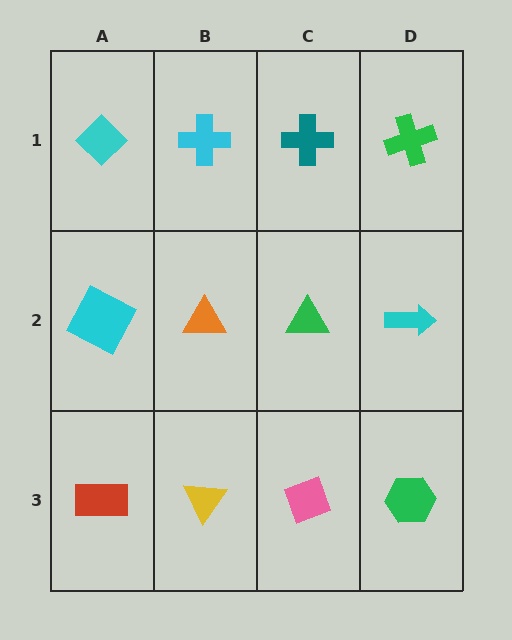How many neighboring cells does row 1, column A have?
2.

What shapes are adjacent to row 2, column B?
A cyan cross (row 1, column B), a yellow triangle (row 3, column B), a cyan square (row 2, column A), a green triangle (row 2, column C).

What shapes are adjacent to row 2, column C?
A teal cross (row 1, column C), a pink diamond (row 3, column C), an orange triangle (row 2, column B), a cyan arrow (row 2, column D).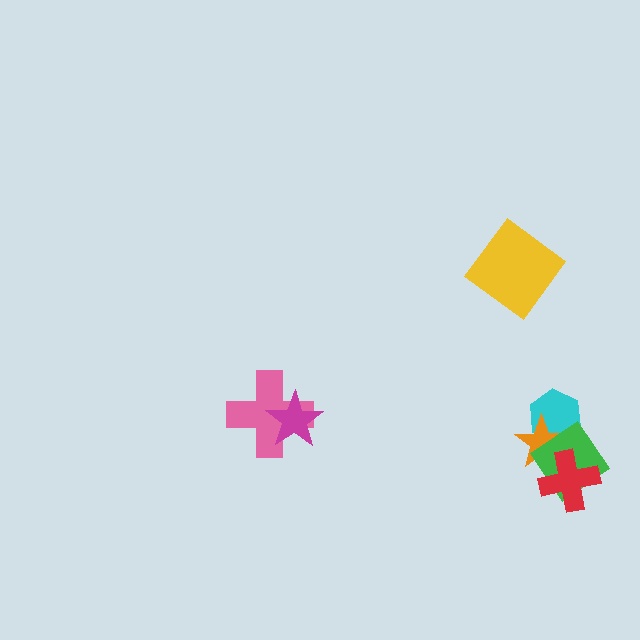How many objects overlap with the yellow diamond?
0 objects overlap with the yellow diamond.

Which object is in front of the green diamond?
The red cross is in front of the green diamond.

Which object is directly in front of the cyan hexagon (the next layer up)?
The orange star is directly in front of the cyan hexagon.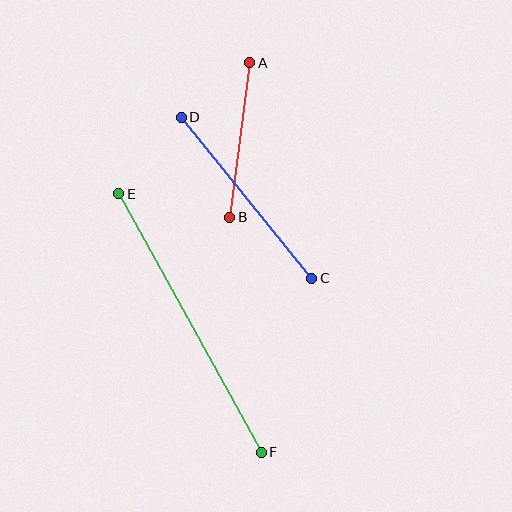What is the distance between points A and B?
The distance is approximately 156 pixels.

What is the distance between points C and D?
The distance is approximately 207 pixels.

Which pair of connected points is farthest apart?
Points E and F are farthest apart.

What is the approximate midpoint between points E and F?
The midpoint is at approximately (190, 323) pixels.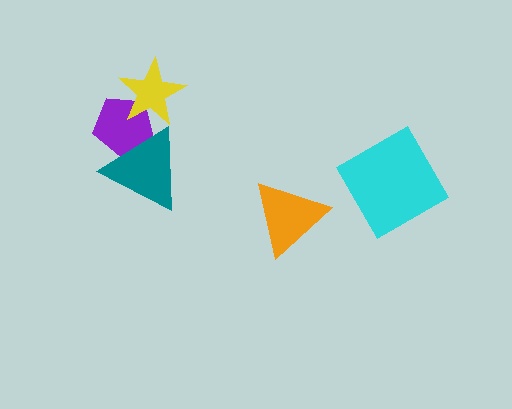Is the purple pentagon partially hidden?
Yes, it is partially covered by another shape.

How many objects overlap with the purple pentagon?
2 objects overlap with the purple pentagon.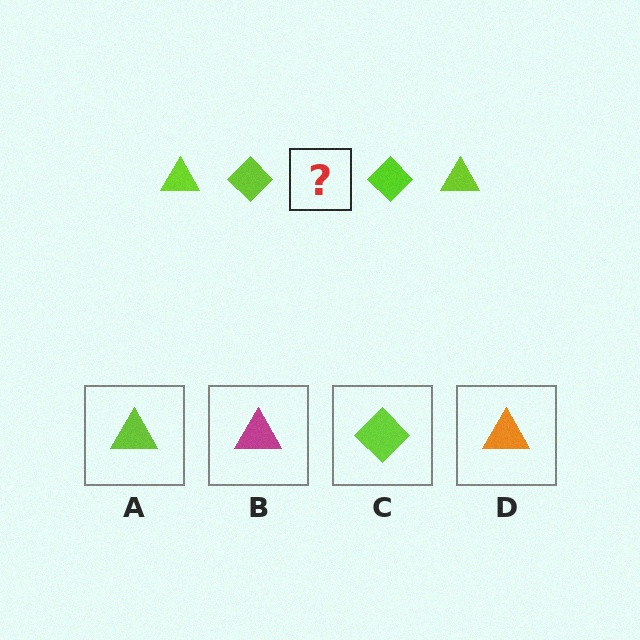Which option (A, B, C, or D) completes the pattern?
A.